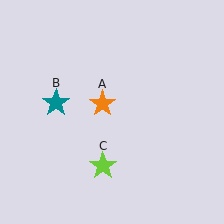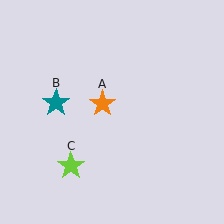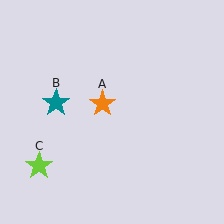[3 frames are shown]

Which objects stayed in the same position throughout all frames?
Orange star (object A) and teal star (object B) remained stationary.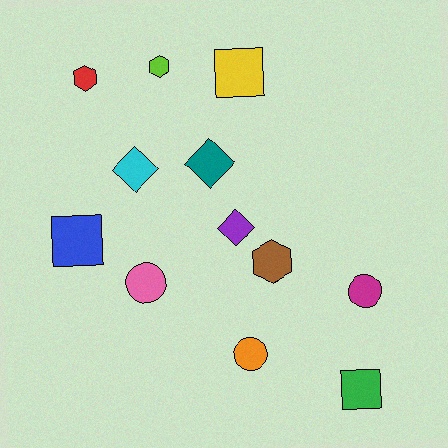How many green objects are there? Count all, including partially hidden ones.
There is 1 green object.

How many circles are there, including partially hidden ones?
There are 3 circles.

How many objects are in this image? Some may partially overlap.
There are 12 objects.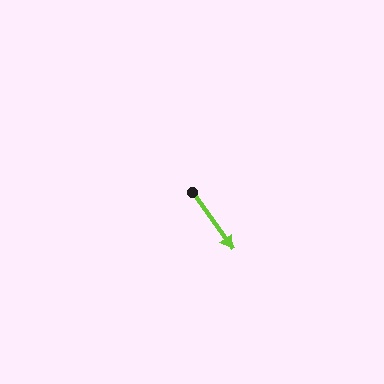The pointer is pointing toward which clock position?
Roughly 5 o'clock.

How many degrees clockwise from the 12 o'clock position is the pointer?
Approximately 144 degrees.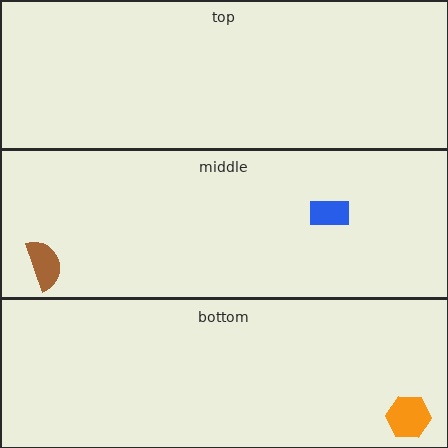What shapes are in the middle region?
The brown semicircle, the blue rectangle.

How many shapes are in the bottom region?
1.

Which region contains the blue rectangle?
The middle region.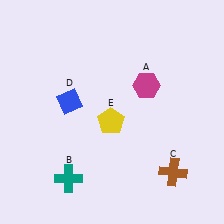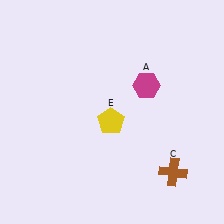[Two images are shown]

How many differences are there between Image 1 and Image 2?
There are 2 differences between the two images.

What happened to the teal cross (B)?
The teal cross (B) was removed in Image 2. It was in the bottom-left area of Image 1.